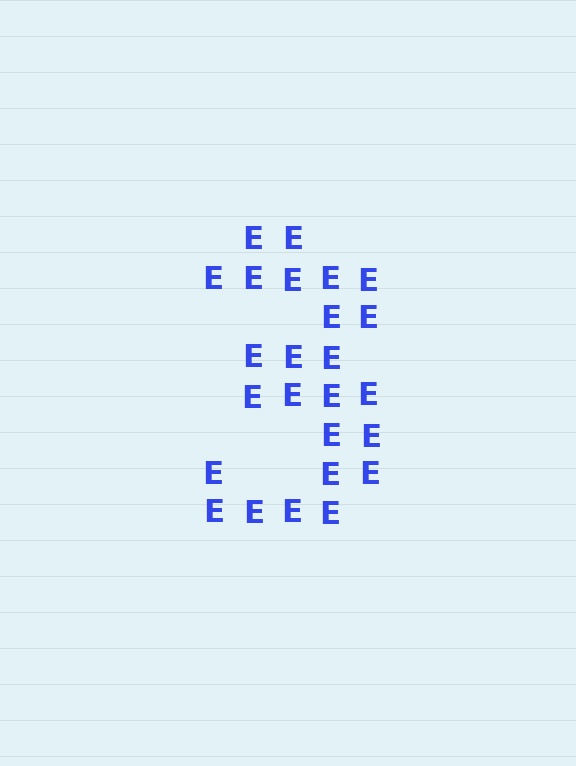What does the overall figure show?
The overall figure shows the digit 3.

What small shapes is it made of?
It is made of small letter E's.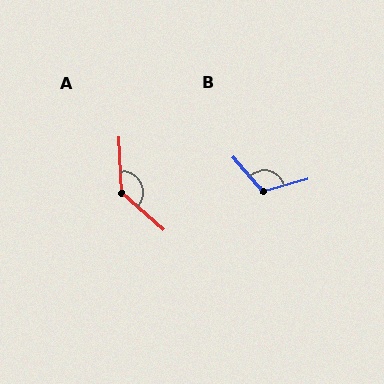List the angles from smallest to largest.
B (114°), A (135°).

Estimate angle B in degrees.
Approximately 114 degrees.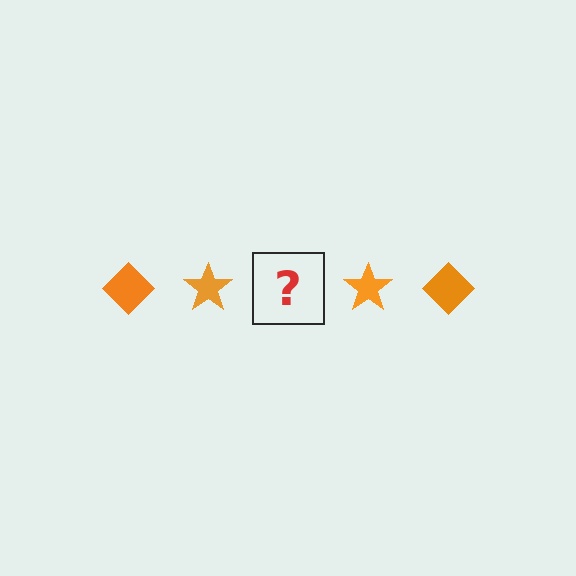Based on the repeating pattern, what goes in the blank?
The blank should be an orange diamond.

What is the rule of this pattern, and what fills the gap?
The rule is that the pattern cycles through diamond, star shapes in orange. The gap should be filled with an orange diamond.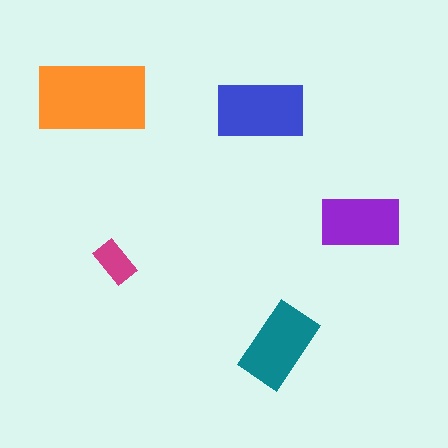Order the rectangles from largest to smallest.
the orange one, the blue one, the teal one, the purple one, the magenta one.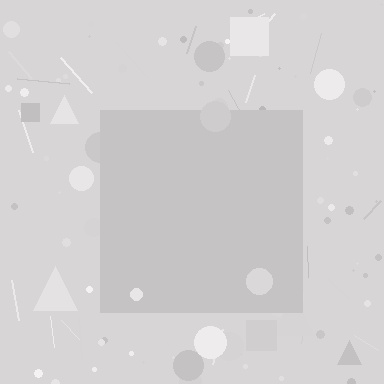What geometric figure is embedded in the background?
A square is embedded in the background.